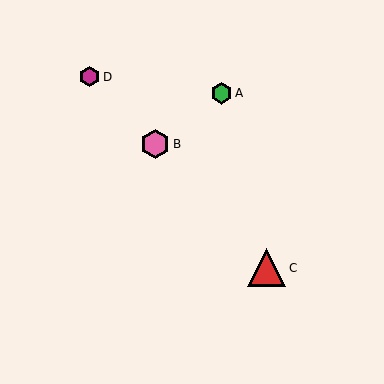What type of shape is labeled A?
Shape A is a green hexagon.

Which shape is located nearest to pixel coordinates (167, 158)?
The pink hexagon (labeled B) at (155, 144) is nearest to that location.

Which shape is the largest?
The red triangle (labeled C) is the largest.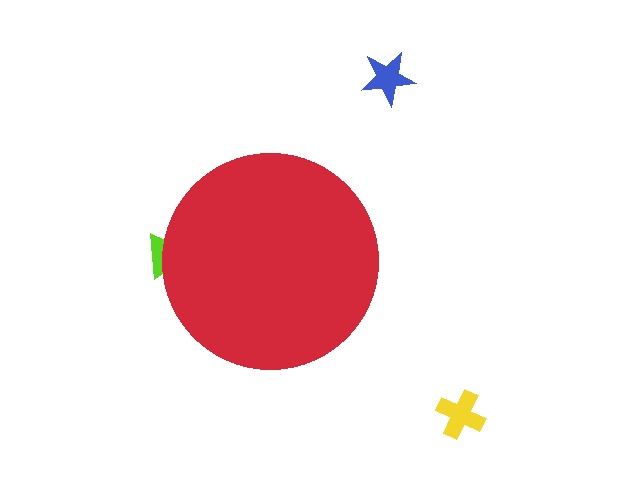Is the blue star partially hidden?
No, the blue star is fully visible.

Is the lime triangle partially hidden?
Yes, the lime triangle is partially hidden behind the red circle.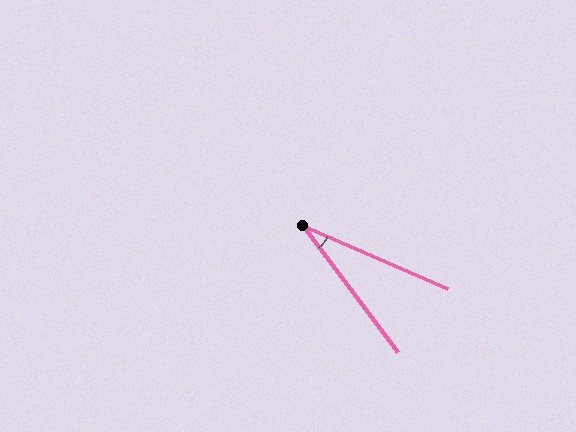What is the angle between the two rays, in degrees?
Approximately 30 degrees.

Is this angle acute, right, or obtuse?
It is acute.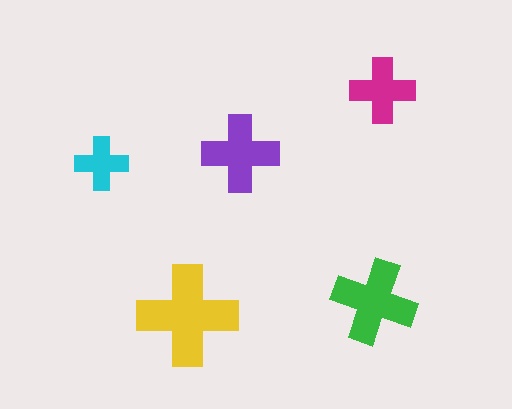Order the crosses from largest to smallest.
the yellow one, the green one, the purple one, the magenta one, the cyan one.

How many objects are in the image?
There are 5 objects in the image.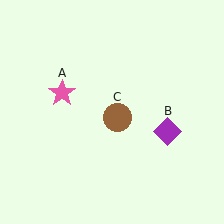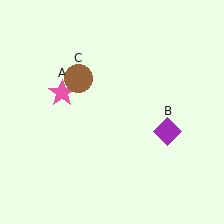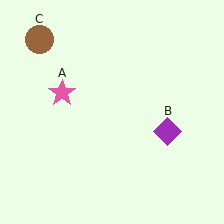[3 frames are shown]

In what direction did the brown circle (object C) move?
The brown circle (object C) moved up and to the left.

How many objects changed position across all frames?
1 object changed position: brown circle (object C).